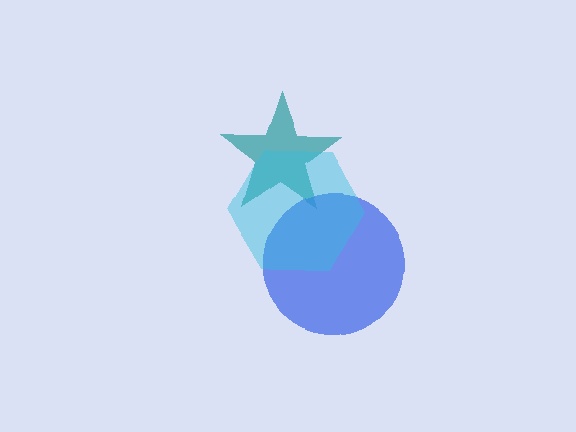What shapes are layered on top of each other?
The layered shapes are: a teal star, a blue circle, a cyan hexagon.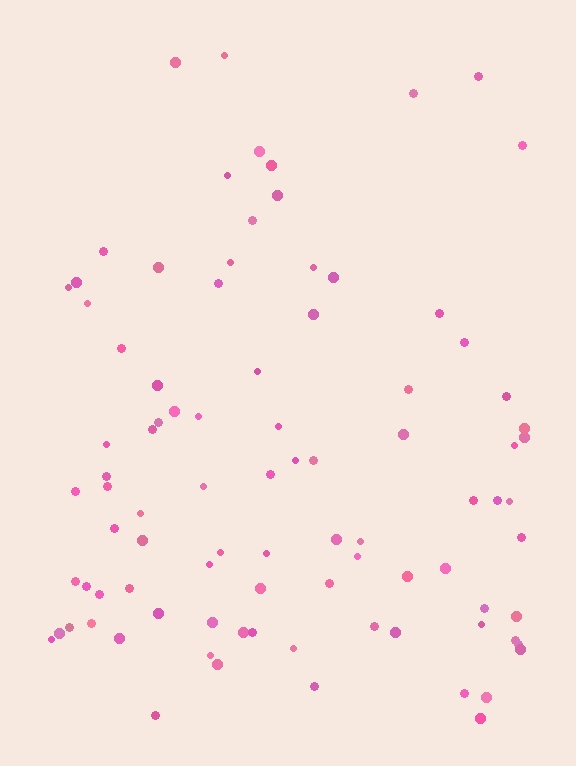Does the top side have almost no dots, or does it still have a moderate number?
Still a moderate number, just noticeably fewer than the bottom.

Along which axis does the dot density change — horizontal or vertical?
Vertical.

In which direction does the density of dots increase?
From top to bottom, with the bottom side densest.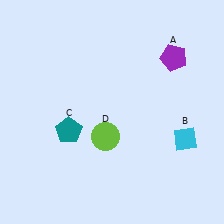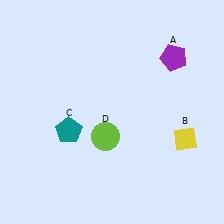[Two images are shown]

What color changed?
The diamond (B) changed from cyan in Image 1 to yellow in Image 2.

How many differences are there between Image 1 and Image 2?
There is 1 difference between the two images.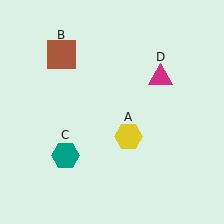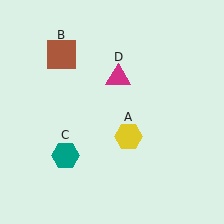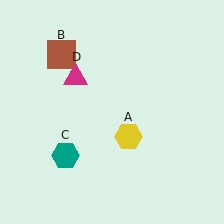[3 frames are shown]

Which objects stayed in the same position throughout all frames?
Yellow hexagon (object A) and brown square (object B) and teal hexagon (object C) remained stationary.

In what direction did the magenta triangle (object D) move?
The magenta triangle (object D) moved left.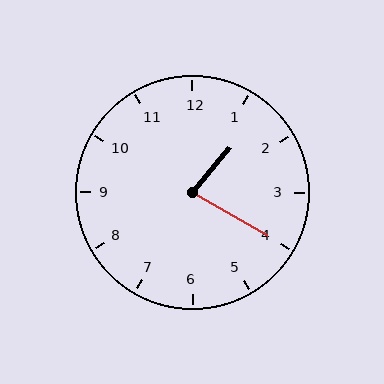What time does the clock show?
1:20.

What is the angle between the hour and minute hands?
Approximately 80 degrees.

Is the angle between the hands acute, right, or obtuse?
It is acute.